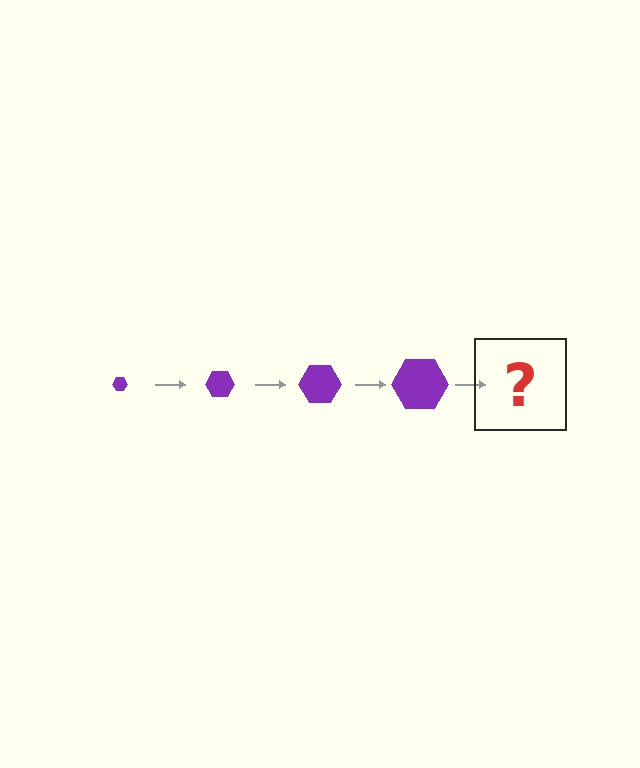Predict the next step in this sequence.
The next step is a purple hexagon, larger than the previous one.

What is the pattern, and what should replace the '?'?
The pattern is that the hexagon gets progressively larger each step. The '?' should be a purple hexagon, larger than the previous one.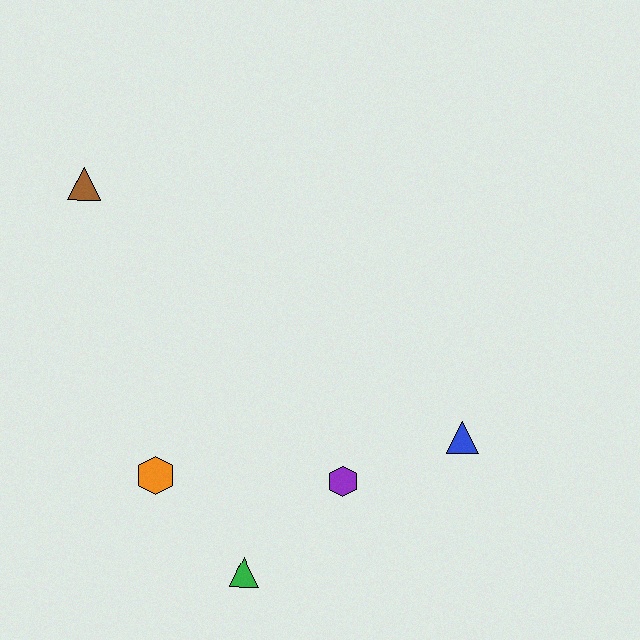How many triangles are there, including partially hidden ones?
There are 3 triangles.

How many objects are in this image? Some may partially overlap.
There are 5 objects.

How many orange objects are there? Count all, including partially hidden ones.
There is 1 orange object.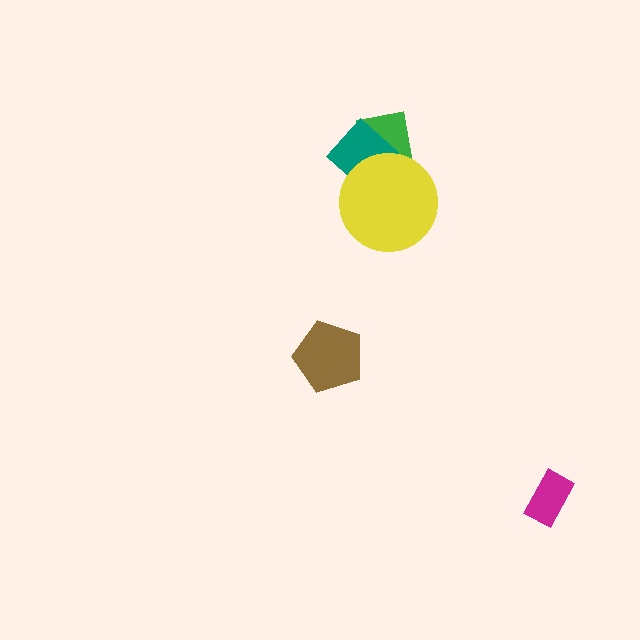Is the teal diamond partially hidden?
Yes, it is partially covered by another shape.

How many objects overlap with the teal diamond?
2 objects overlap with the teal diamond.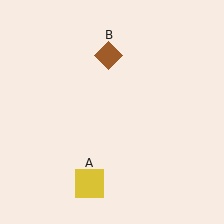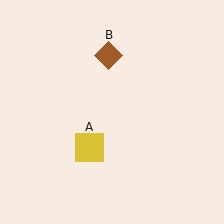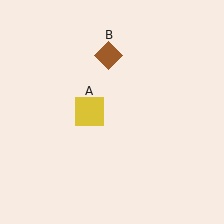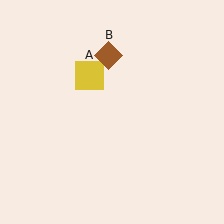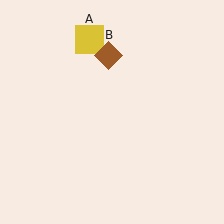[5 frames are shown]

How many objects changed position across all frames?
1 object changed position: yellow square (object A).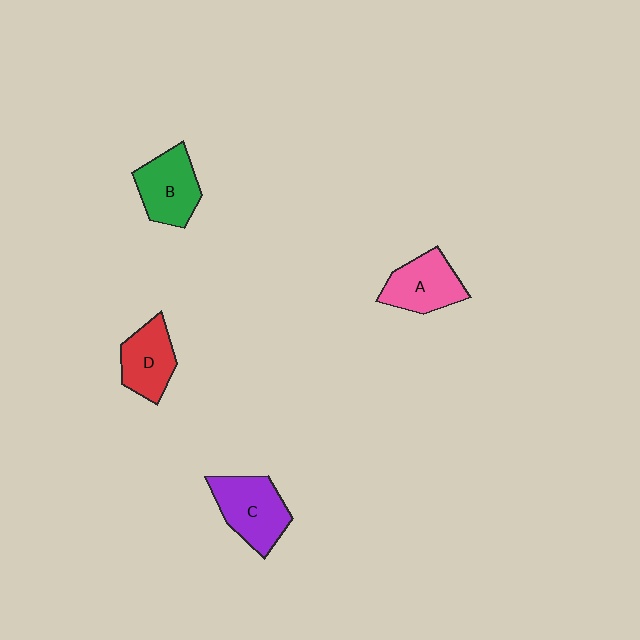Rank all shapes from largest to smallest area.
From largest to smallest: C (purple), B (green), A (pink), D (red).